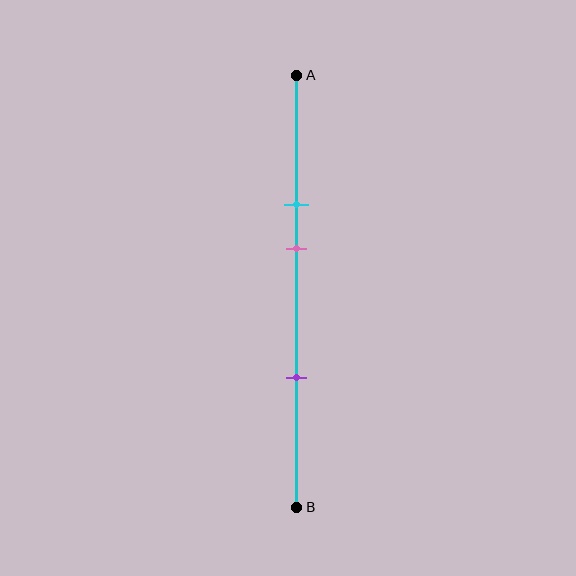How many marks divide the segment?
There are 3 marks dividing the segment.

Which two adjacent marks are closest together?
The cyan and pink marks are the closest adjacent pair.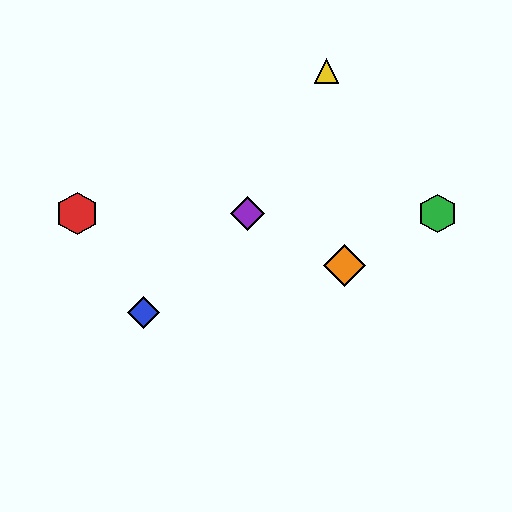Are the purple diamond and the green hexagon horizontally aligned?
Yes, both are at y≈213.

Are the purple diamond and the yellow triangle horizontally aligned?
No, the purple diamond is at y≈213 and the yellow triangle is at y≈71.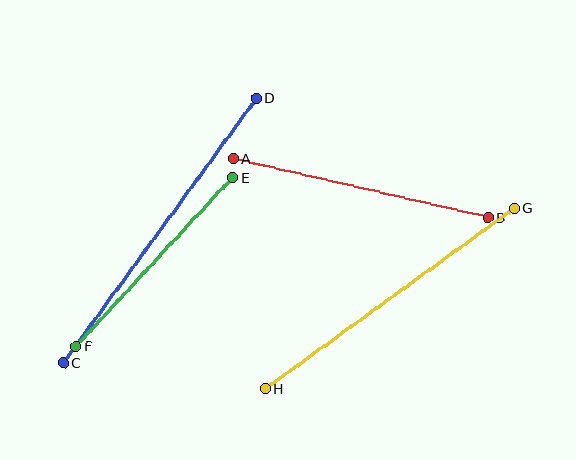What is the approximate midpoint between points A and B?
The midpoint is at approximately (360, 188) pixels.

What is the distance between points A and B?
The distance is approximately 262 pixels.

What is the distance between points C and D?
The distance is approximately 328 pixels.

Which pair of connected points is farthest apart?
Points C and D are farthest apart.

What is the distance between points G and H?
The distance is approximately 308 pixels.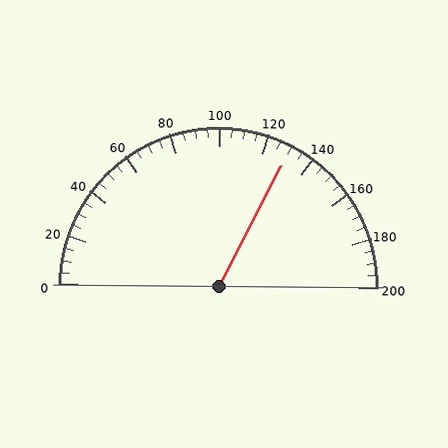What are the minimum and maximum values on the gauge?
The gauge ranges from 0 to 200.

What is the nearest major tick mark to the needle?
The nearest major tick mark is 120.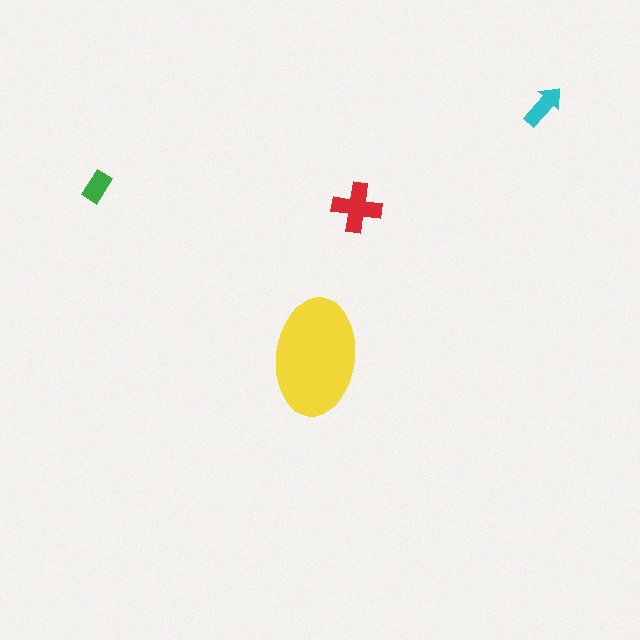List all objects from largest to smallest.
The yellow ellipse, the red cross, the cyan arrow, the green rectangle.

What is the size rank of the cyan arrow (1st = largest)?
3rd.